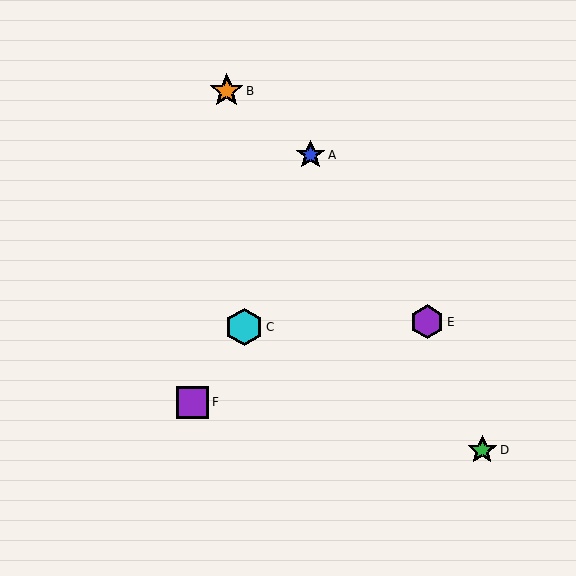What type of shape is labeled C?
Shape C is a cyan hexagon.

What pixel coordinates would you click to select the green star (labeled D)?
Click at (482, 450) to select the green star D.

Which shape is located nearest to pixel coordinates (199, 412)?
The purple square (labeled F) at (193, 403) is nearest to that location.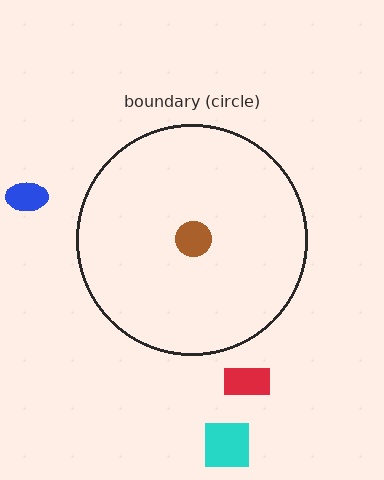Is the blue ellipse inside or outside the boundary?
Outside.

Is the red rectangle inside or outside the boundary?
Outside.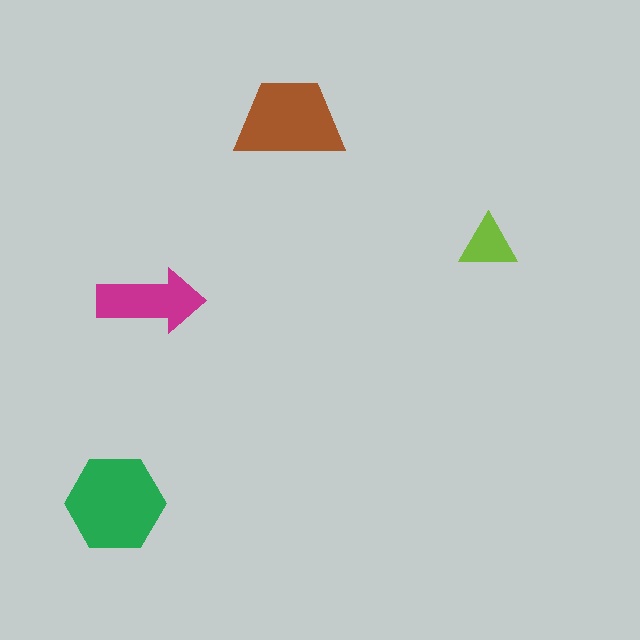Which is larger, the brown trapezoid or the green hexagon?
The green hexagon.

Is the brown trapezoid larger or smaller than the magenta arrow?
Larger.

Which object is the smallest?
The lime triangle.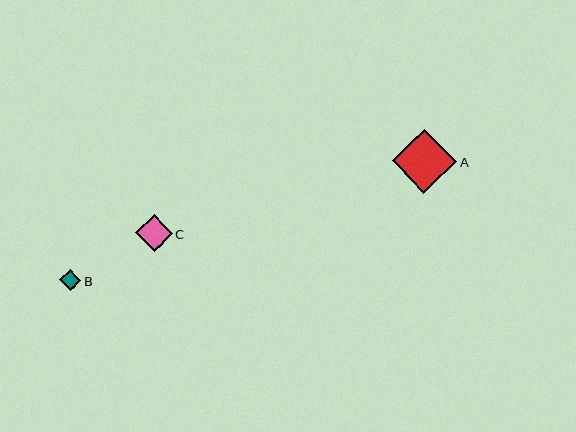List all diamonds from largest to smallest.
From largest to smallest: A, C, B.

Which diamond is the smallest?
Diamond B is the smallest with a size of approximately 21 pixels.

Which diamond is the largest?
Diamond A is the largest with a size of approximately 64 pixels.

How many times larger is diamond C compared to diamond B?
Diamond C is approximately 1.7 times the size of diamond B.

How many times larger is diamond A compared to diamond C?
Diamond A is approximately 1.8 times the size of diamond C.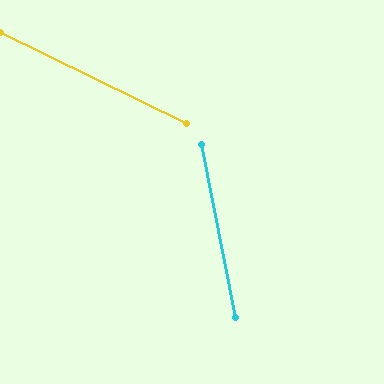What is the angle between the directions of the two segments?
Approximately 53 degrees.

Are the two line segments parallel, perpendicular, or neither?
Neither parallel nor perpendicular — they differ by about 53°.